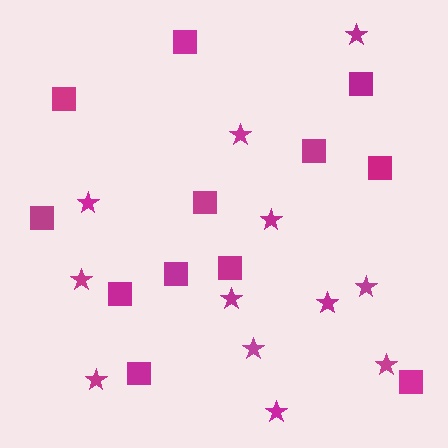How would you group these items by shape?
There are 2 groups: one group of squares (12) and one group of stars (12).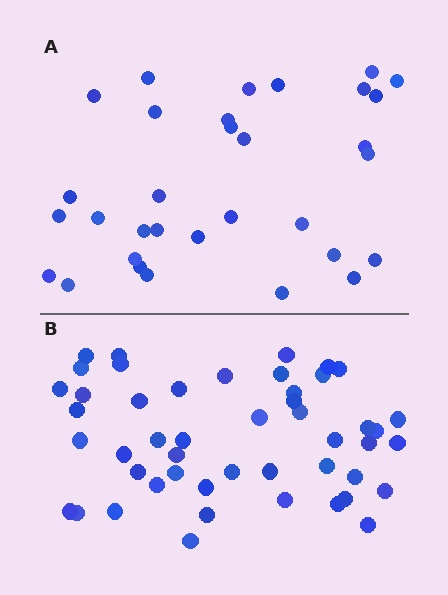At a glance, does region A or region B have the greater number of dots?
Region B (the bottom region) has more dots.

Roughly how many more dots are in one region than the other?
Region B has approximately 15 more dots than region A.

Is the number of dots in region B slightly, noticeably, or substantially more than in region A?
Region B has substantially more. The ratio is roughly 1.5 to 1.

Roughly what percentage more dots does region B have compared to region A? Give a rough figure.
About 50% more.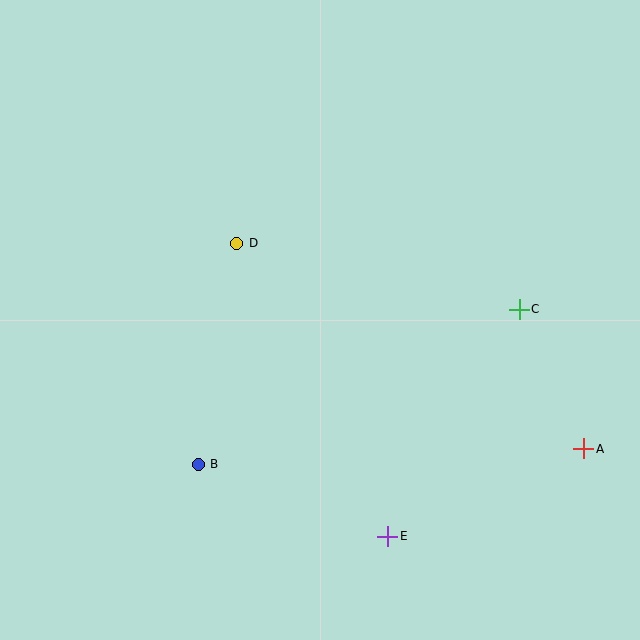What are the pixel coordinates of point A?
Point A is at (584, 449).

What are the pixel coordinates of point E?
Point E is at (388, 536).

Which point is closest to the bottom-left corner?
Point B is closest to the bottom-left corner.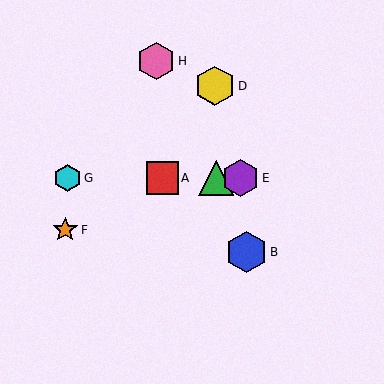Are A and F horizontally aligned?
No, A is at y≈178 and F is at y≈230.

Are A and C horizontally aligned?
Yes, both are at y≈178.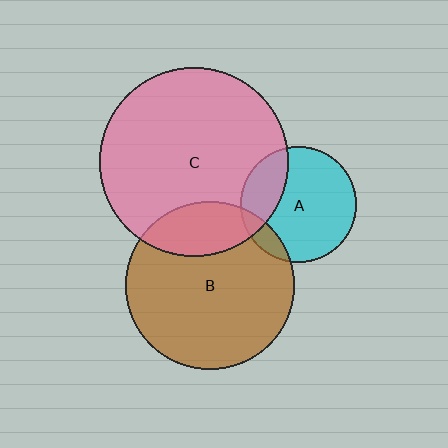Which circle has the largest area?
Circle C (pink).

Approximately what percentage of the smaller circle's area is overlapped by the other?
Approximately 20%.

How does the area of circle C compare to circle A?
Approximately 2.7 times.